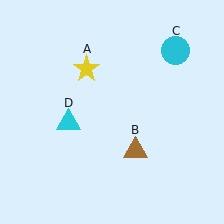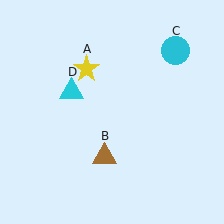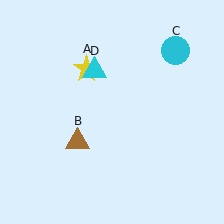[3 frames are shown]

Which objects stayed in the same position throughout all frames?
Yellow star (object A) and cyan circle (object C) remained stationary.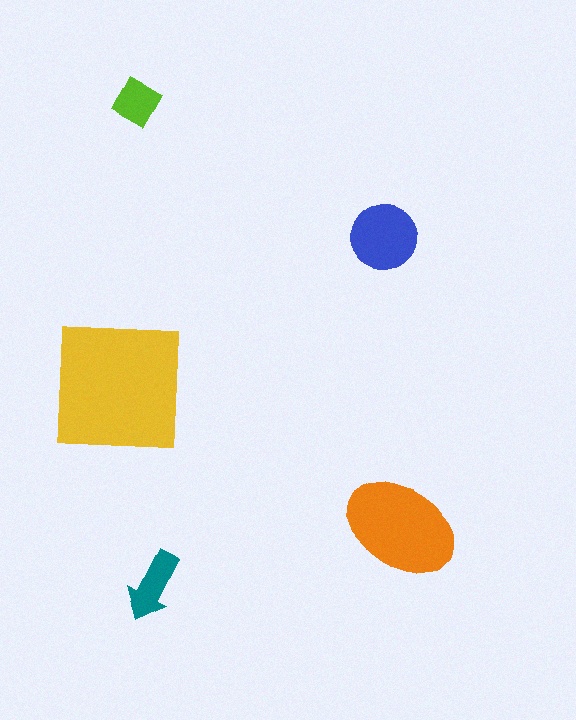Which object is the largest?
The yellow square.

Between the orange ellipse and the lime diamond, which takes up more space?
The orange ellipse.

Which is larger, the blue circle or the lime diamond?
The blue circle.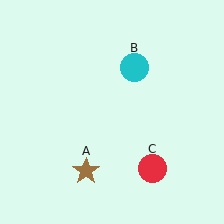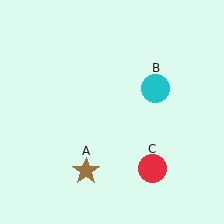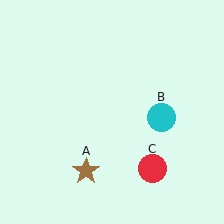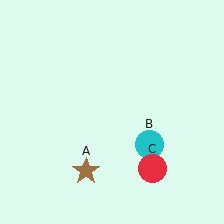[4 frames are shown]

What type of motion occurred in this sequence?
The cyan circle (object B) rotated clockwise around the center of the scene.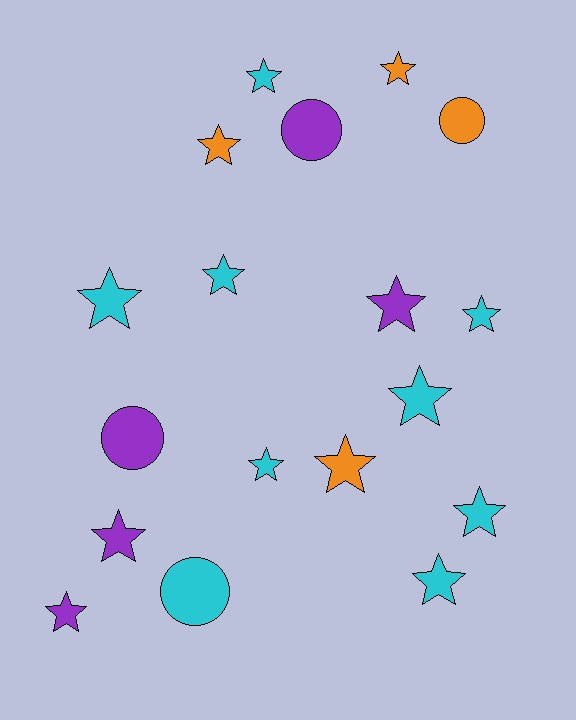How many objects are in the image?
There are 18 objects.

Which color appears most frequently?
Cyan, with 9 objects.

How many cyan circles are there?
There is 1 cyan circle.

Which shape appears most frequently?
Star, with 14 objects.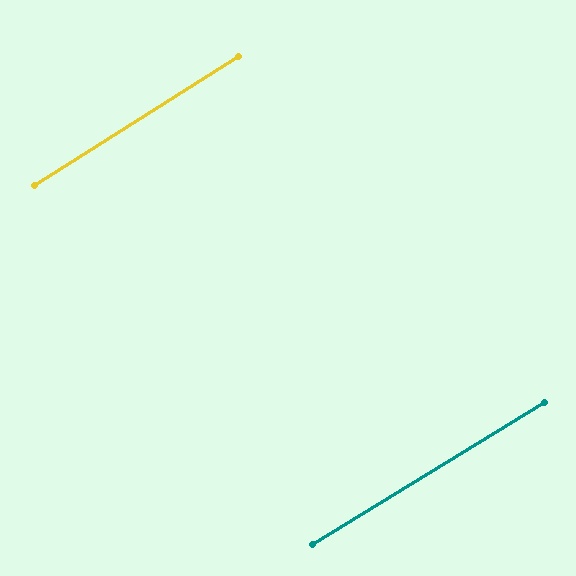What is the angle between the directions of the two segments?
Approximately 1 degree.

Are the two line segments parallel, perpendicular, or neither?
Parallel — their directions differ by only 0.8°.